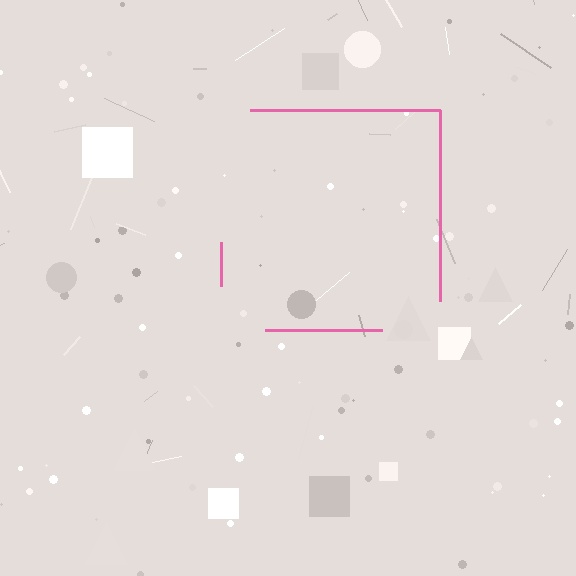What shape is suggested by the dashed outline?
The dashed outline suggests a square.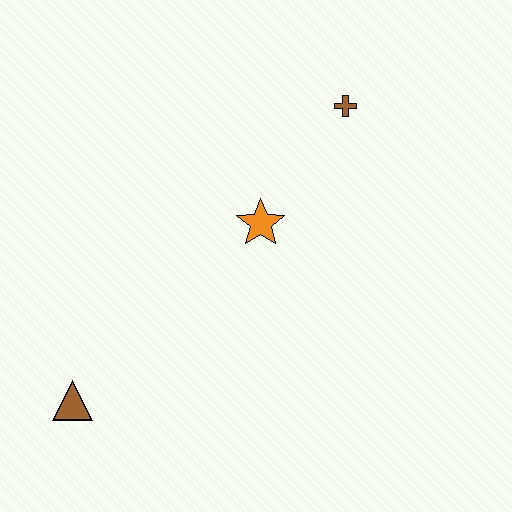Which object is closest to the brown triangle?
The orange star is closest to the brown triangle.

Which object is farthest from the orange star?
The brown triangle is farthest from the orange star.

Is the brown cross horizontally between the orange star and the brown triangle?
No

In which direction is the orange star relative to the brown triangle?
The orange star is to the right of the brown triangle.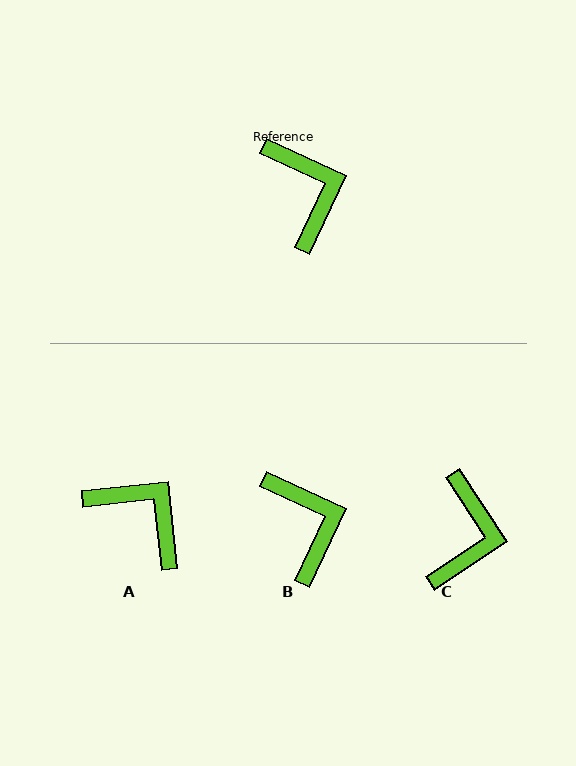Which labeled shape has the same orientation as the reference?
B.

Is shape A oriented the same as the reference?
No, it is off by about 31 degrees.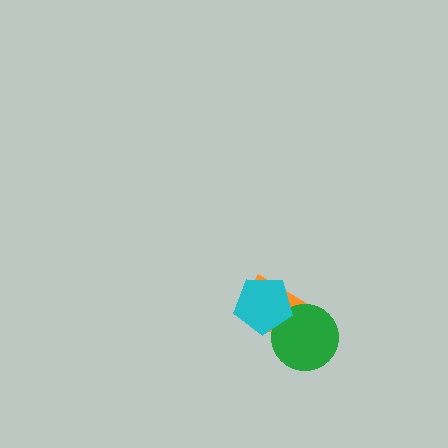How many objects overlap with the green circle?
2 objects overlap with the green circle.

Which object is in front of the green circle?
The cyan pentagon is in front of the green circle.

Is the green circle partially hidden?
Yes, it is partially covered by another shape.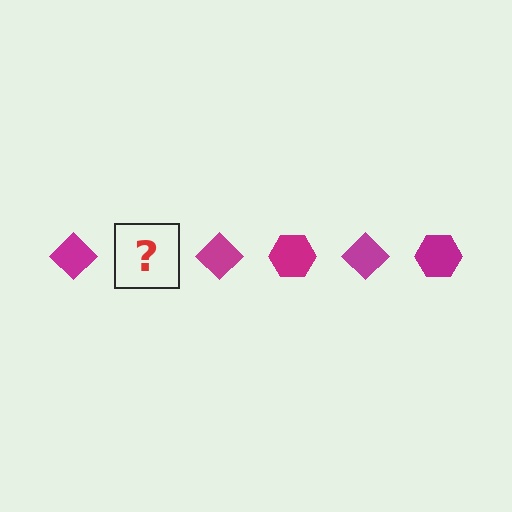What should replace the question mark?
The question mark should be replaced with a magenta hexagon.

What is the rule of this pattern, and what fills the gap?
The rule is that the pattern cycles through diamond, hexagon shapes in magenta. The gap should be filled with a magenta hexagon.